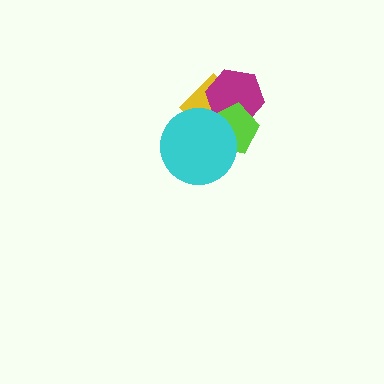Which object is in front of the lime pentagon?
The cyan circle is in front of the lime pentagon.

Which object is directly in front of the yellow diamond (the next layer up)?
The magenta hexagon is directly in front of the yellow diamond.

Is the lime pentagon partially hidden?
Yes, it is partially covered by another shape.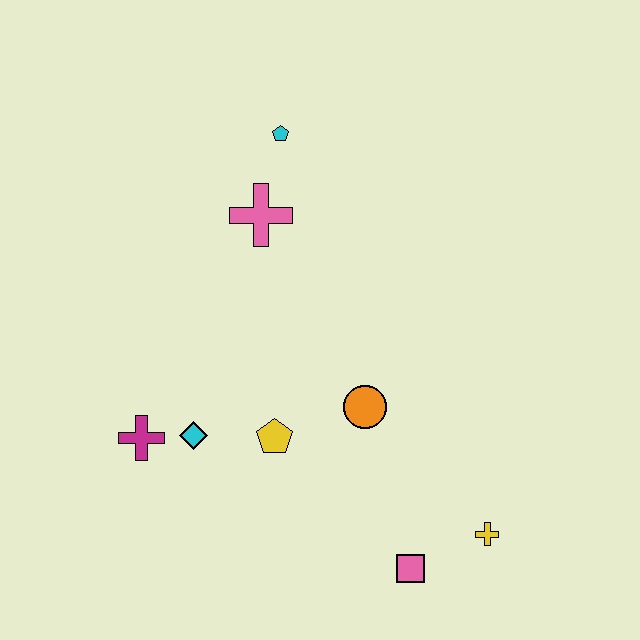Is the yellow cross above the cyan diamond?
No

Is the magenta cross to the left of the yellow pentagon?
Yes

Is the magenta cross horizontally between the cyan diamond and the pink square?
No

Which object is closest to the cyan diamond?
The magenta cross is closest to the cyan diamond.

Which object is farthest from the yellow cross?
The cyan pentagon is farthest from the yellow cross.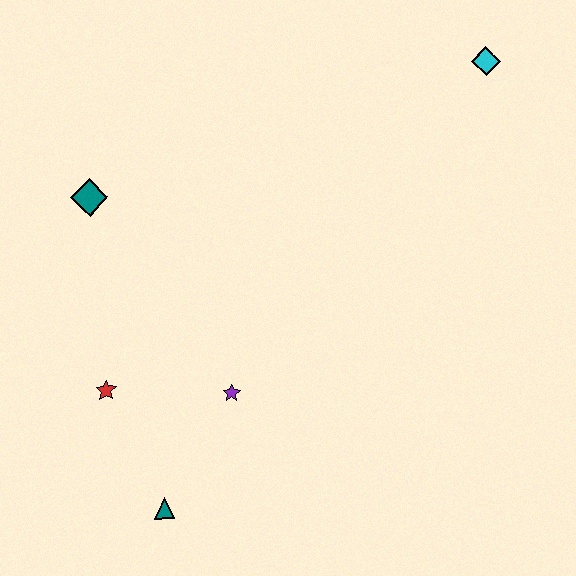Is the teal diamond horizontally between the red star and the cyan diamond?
No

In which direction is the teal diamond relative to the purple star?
The teal diamond is above the purple star.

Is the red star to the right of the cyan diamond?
No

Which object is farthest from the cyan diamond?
The teal triangle is farthest from the cyan diamond.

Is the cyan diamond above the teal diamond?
Yes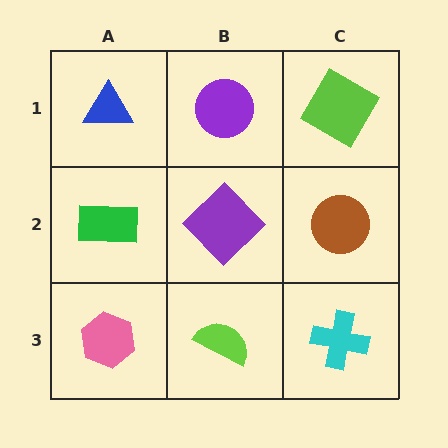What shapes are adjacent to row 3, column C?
A brown circle (row 2, column C), a lime semicircle (row 3, column B).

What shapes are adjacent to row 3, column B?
A purple diamond (row 2, column B), a pink hexagon (row 3, column A), a cyan cross (row 3, column C).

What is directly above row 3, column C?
A brown circle.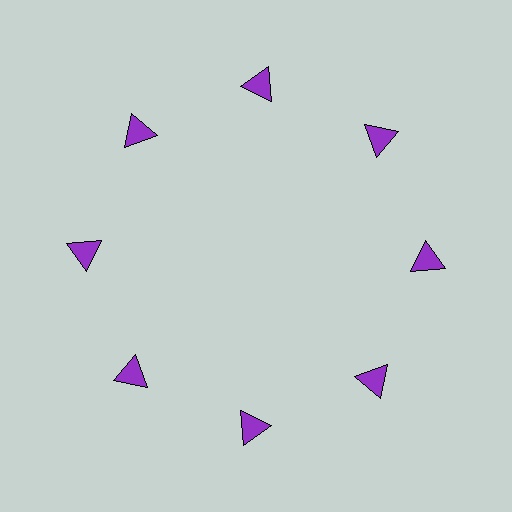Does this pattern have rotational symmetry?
Yes, this pattern has 8-fold rotational symmetry. It looks the same after rotating 45 degrees around the center.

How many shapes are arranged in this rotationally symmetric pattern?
There are 8 shapes, arranged in 8 groups of 1.